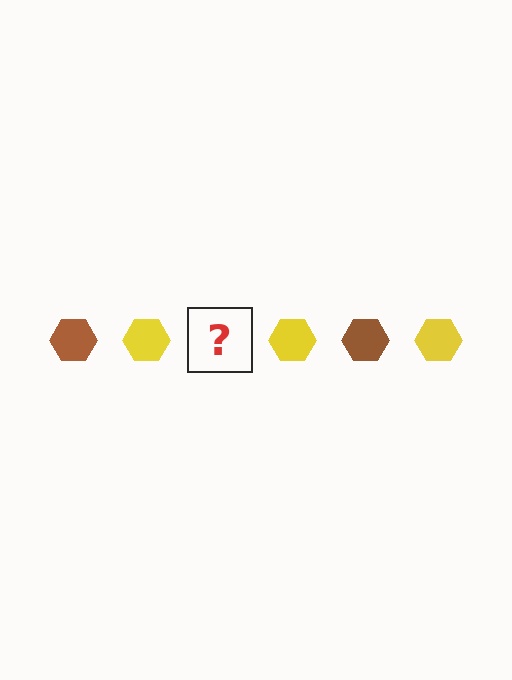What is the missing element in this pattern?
The missing element is a brown hexagon.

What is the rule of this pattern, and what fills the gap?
The rule is that the pattern cycles through brown, yellow hexagons. The gap should be filled with a brown hexagon.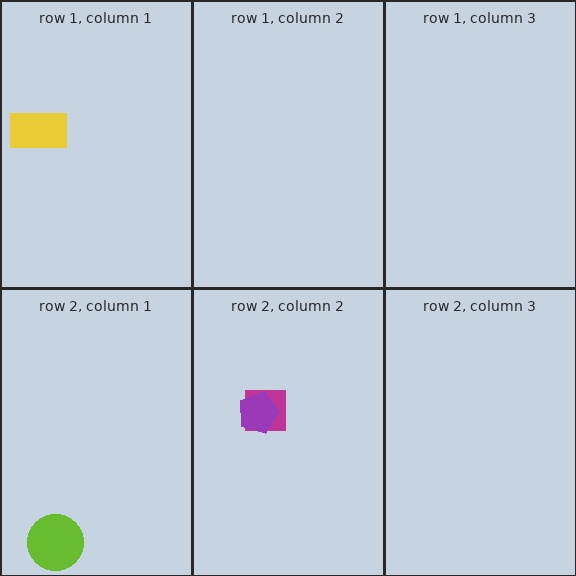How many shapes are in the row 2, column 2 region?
2.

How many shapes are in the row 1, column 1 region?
1.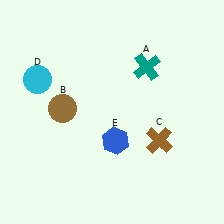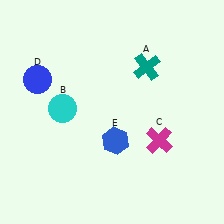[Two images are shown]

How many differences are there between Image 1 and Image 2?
There are 3 differences between the two images.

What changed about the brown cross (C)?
In Image 1, C is brown. In Image 2, it changed to magenta.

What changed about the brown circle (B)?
In Image 1, B is brown. In Image 2, it changed to cyan.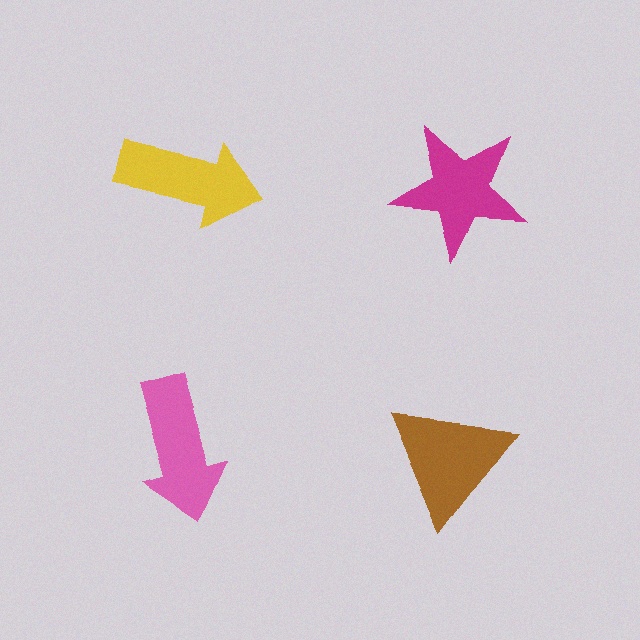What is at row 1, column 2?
A magenta star.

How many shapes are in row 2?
2 shapes.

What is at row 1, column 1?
A yellow arrow.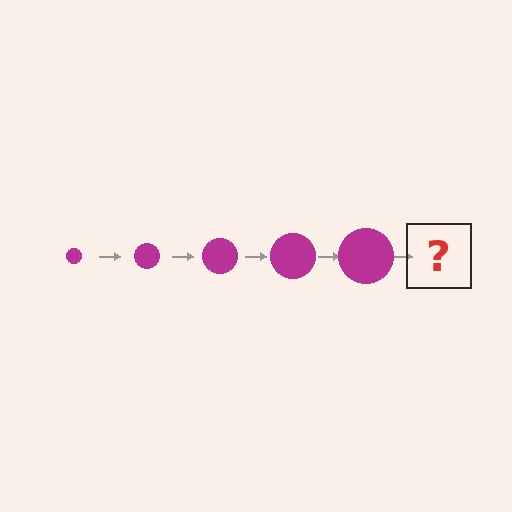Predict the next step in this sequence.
The next step is a magenta circle, larger than the previous one.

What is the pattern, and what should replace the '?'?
The pattern is that the circle gets progressively larger each step. The '?' should be a magenta circle, larger than the previous one.